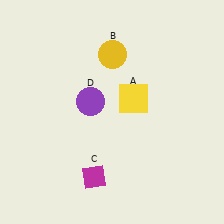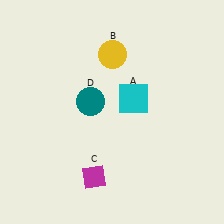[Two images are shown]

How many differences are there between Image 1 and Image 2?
There are 2 differences between the two images.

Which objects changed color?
A changed from yellow to cyan. D changed from purple to teal.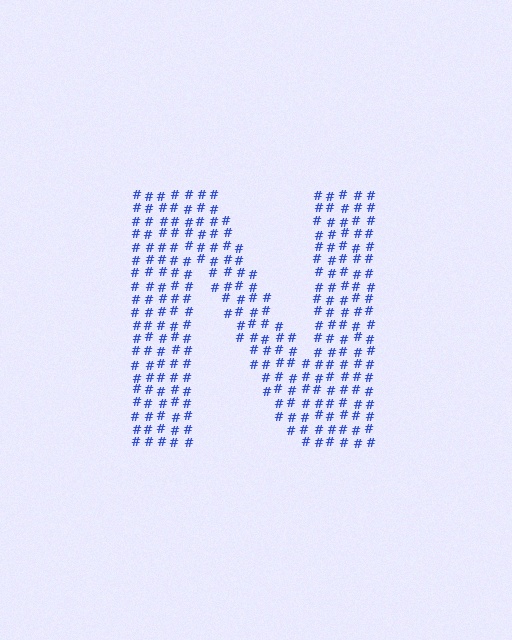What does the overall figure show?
The overall figure shows the letter N.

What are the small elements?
The small elements are hash symbols.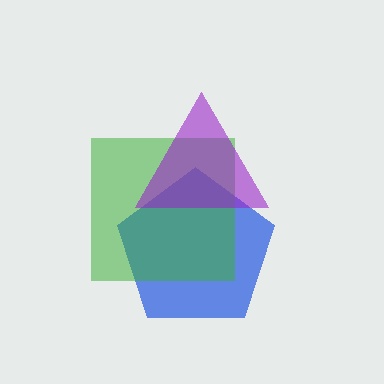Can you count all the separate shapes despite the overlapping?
Yes, there are 3 separate shapes.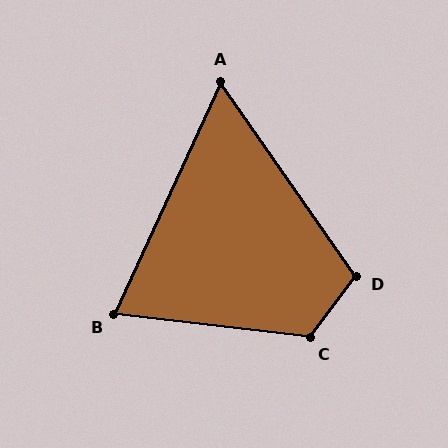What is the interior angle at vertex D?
Approximately 108 degrees (obtuse).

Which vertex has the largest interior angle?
C, at approximately 121 degrees.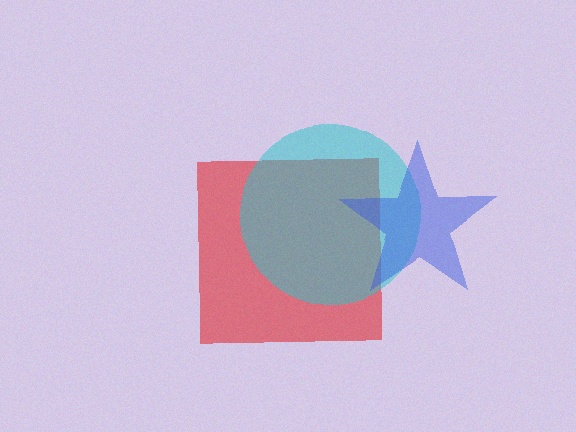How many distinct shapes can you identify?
There are 3 distinct shapes: a red square, a cyan circle, a blue star.